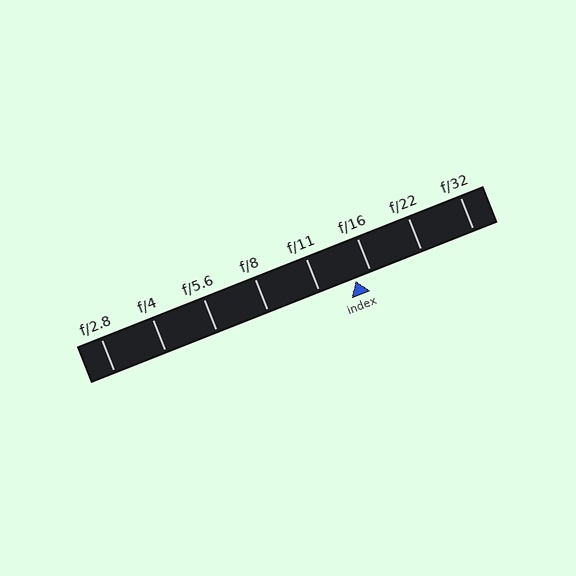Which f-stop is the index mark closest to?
The index mark is closest to f/16.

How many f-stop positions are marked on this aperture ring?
There are 8 f-stop positions marked.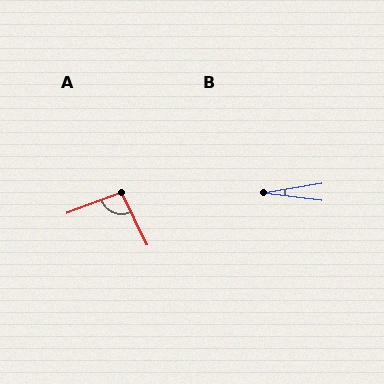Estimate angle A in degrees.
Approximately 95 degrees.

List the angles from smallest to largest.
B (16°), A (95°).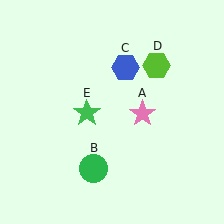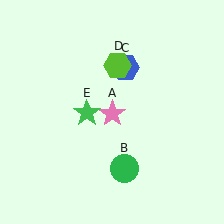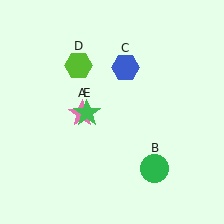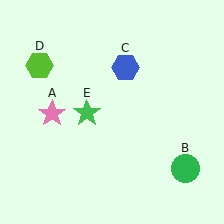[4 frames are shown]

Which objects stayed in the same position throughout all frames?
Blue hexagon (object C) and green star (object E) remained stationary.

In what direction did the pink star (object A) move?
The pink star (object A) moved left.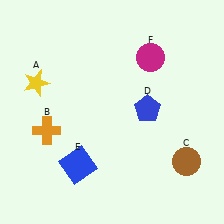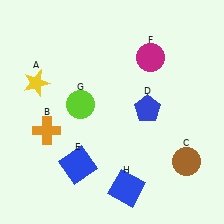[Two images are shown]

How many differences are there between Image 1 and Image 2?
There are 2 differences between the two images.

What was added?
A lime circle (G), a blue square (H) were added in Image 2.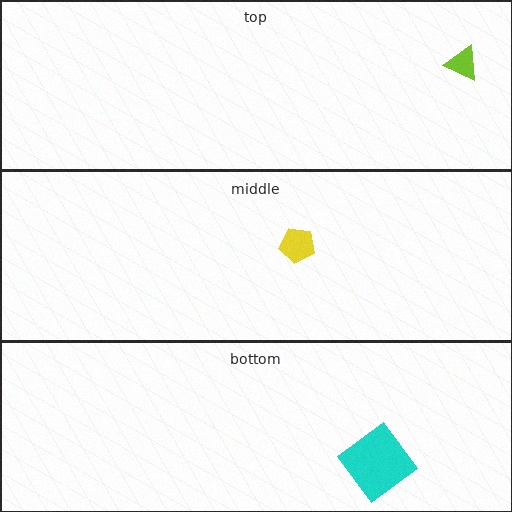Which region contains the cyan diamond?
The bottom region.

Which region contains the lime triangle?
The top region.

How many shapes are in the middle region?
1.